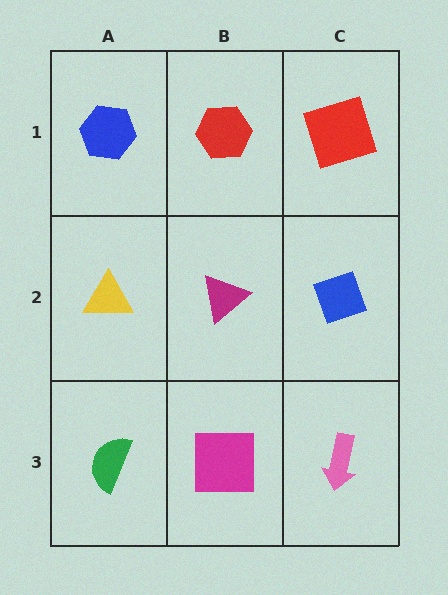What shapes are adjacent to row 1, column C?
A blue diamond (row 2, column C), a red hexagon (row 1, column B).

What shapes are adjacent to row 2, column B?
A red hexagon (row 1, column B), a magenta square (row 3, column B), a yellow triangle (row 2, column A), a blue diamond (row 2, column C).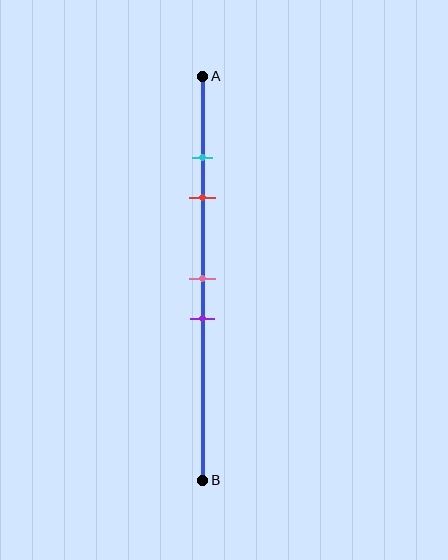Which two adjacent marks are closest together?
The cyan and red marks are the closest adjacent pair.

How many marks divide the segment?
There are 4 marks dividing the segment.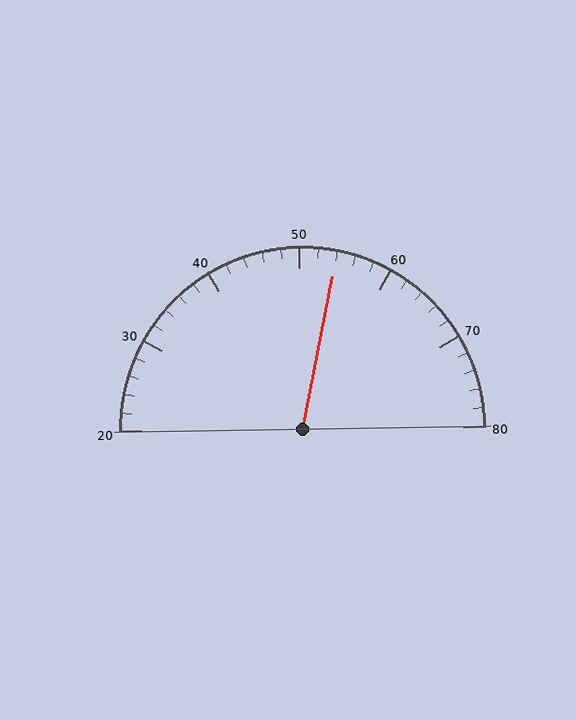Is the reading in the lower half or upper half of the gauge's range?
The reading is in the upper half of the range (20 to 80).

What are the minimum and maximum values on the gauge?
The gauge ranges from 20 to 80.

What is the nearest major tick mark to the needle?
The nearest major tick mark is 50.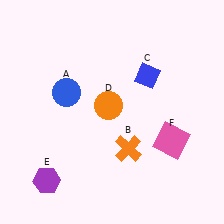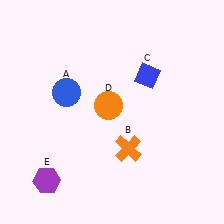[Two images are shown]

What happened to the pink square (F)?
The pink square (F) was removed in Image 2. It was in the bottom-right area of Image 1.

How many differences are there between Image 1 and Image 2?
There is 1 difference between the two images.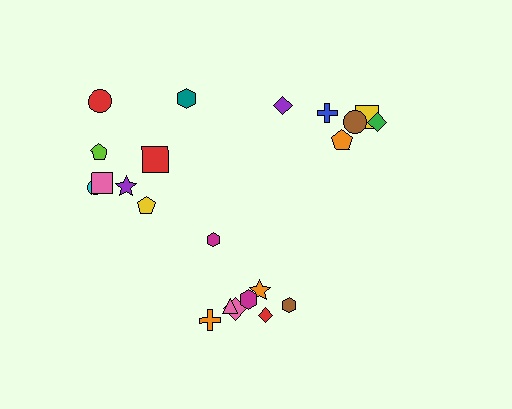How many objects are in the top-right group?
There are 6 objects.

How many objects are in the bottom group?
There are 8 objects.